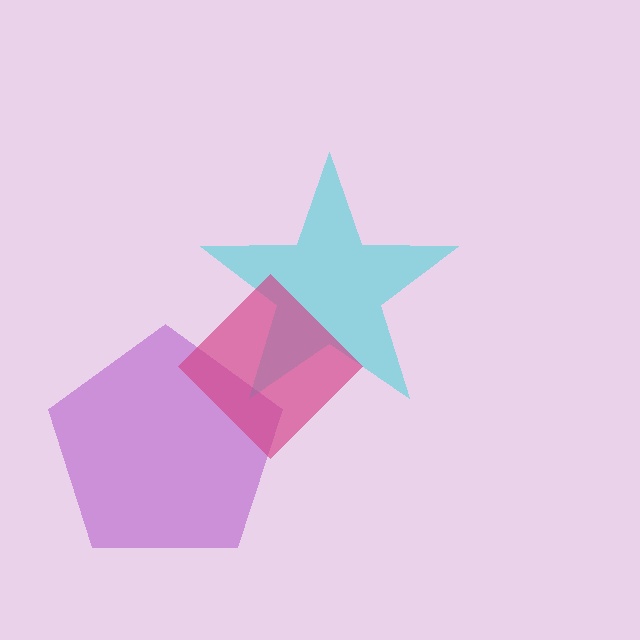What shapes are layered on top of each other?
The layered shapes are: a purple pentagon, a cyan star, a magenta diamond.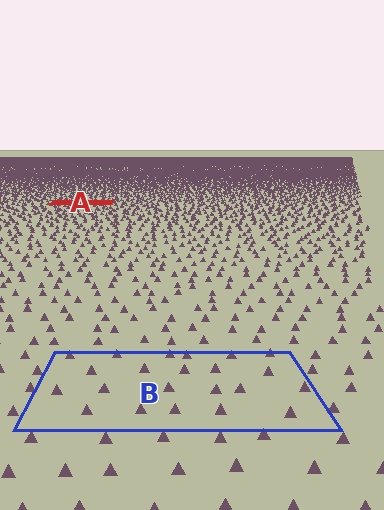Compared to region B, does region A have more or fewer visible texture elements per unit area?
Region A has more texture elements per unit area — they are packed more densely because it is farther away.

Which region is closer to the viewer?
Region B is closer. The texture elements there are larger and more spread out.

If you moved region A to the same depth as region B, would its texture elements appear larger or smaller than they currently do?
They would appear larger. At a closer depth, the same texture elements are projected at a bigger on-screen size.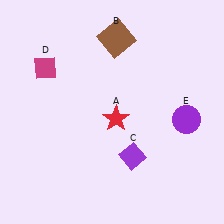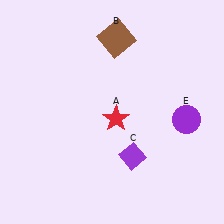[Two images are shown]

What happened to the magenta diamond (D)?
The magenta diamond (D) was removed in Image 2. It was in the top-left area of Image 1.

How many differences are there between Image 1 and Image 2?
There is 1 difference between the two images.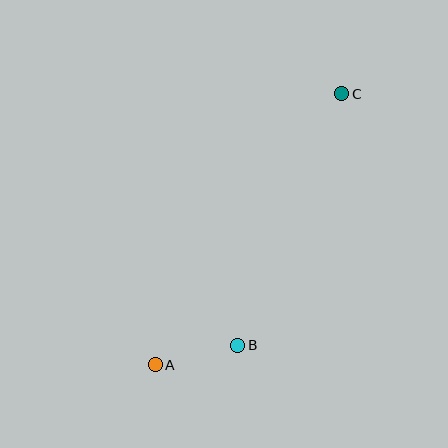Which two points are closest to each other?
Points A and B are closest to each other.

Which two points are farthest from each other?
Points A and C are farthest from each other.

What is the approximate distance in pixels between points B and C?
The distance between B and C is approximately 272 pixels.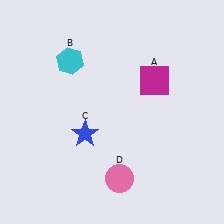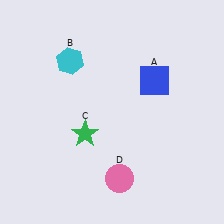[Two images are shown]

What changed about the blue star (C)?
In Image 1, C is blue. In Image 2, it changed to green.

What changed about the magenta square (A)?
In Image 1, A is magenta. In Image 2, it changed to blue.